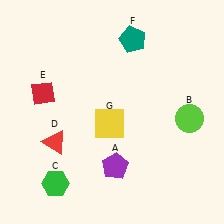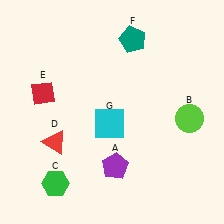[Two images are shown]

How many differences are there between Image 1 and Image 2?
There is 1 difference between the two images.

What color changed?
The square (G) changed from yellow in Image 1 to cyan in Image 2.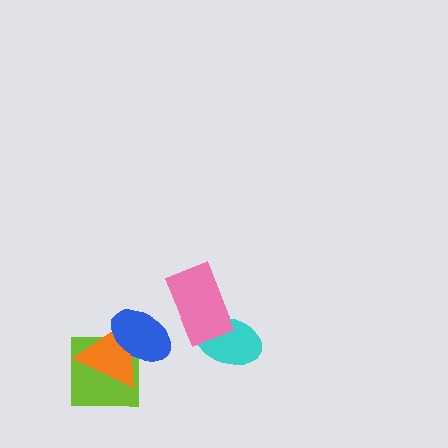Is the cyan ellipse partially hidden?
Yes, it is partially covered by another shape.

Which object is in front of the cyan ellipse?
The pink rectangle is in front of the cyan ellipse.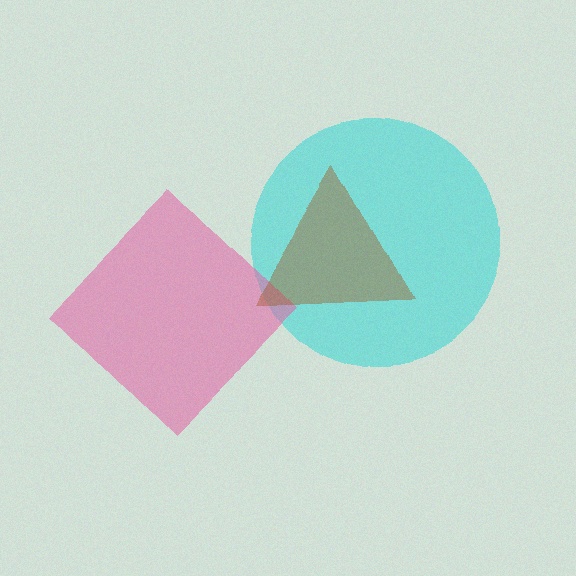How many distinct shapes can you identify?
There are 3 distinct shapes: a cyan circle, a pink diamond, a brown triangle.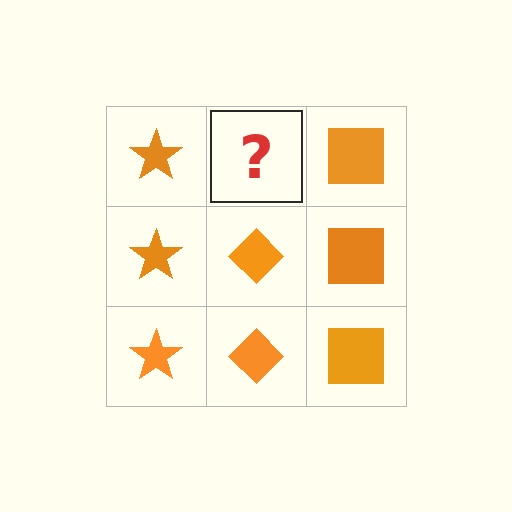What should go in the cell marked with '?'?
The missing cell should contain an orange diamond.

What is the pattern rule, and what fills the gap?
The rule is that each column has a consistent shape. The gap should be filled with an orange diamond.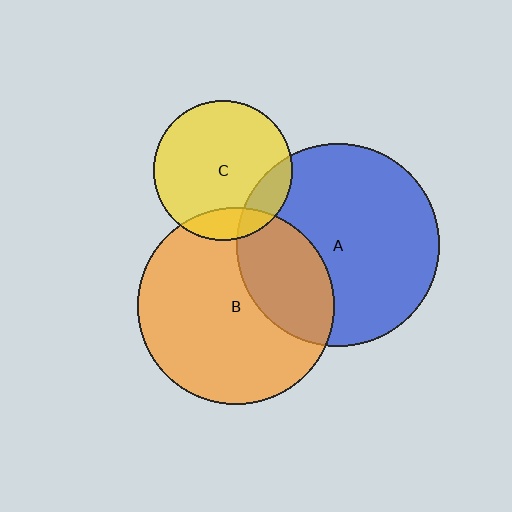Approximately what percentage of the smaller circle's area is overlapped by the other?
Approximately 15%.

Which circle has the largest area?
Circle A (blue).